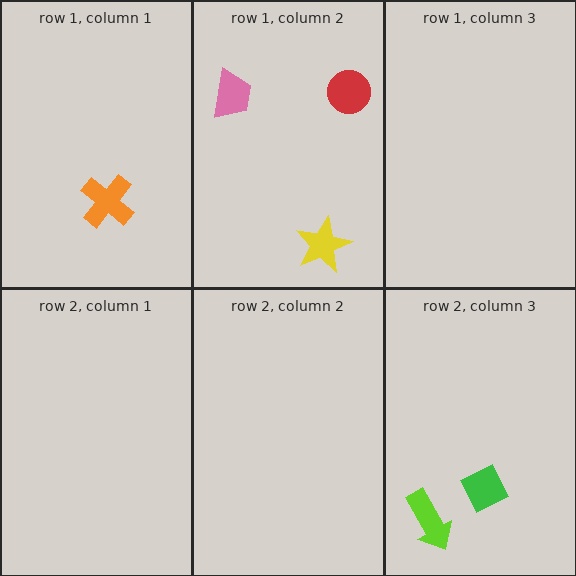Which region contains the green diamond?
The row 2, column 3 region.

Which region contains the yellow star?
The row 1, column 2 region.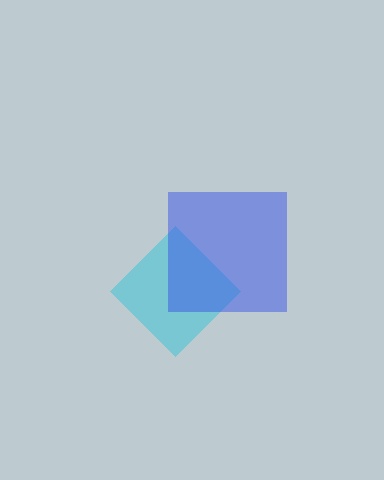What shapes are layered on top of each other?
The layered shapes are: a cyan diamond, a blue square.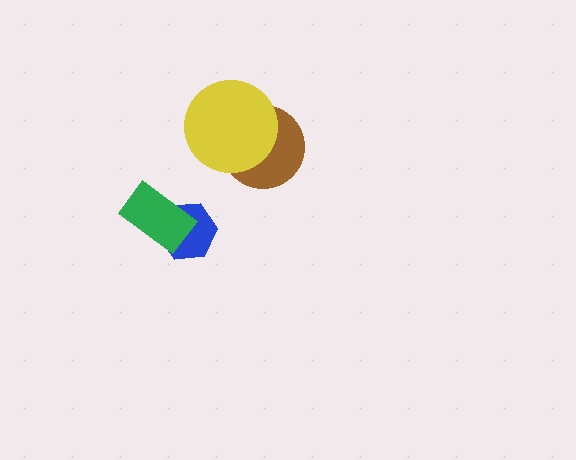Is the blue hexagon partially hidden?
Yes, it is partially covered by another shape.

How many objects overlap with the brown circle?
1 object overlaps with the brown circle.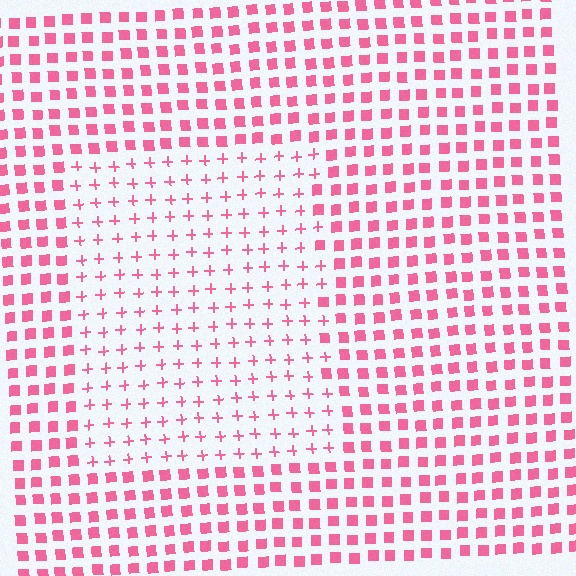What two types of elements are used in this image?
The image uses plus signs inside the rectangle region and squares outside it.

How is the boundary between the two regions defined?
The boundary is defined by a change in element shape: plus signs inside vs. squares outside. All elements share the same color and spacing.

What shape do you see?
I see a rectangle.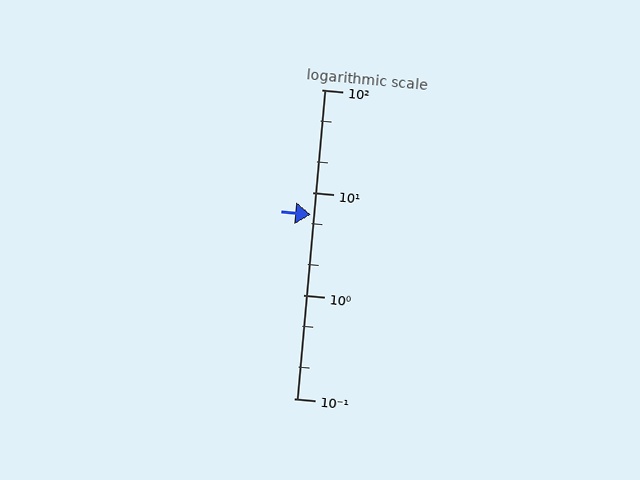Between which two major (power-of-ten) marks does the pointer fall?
The pointer is between 1 and 10.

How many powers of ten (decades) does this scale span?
The scale spans 3 decades, from 0.1 to 100.